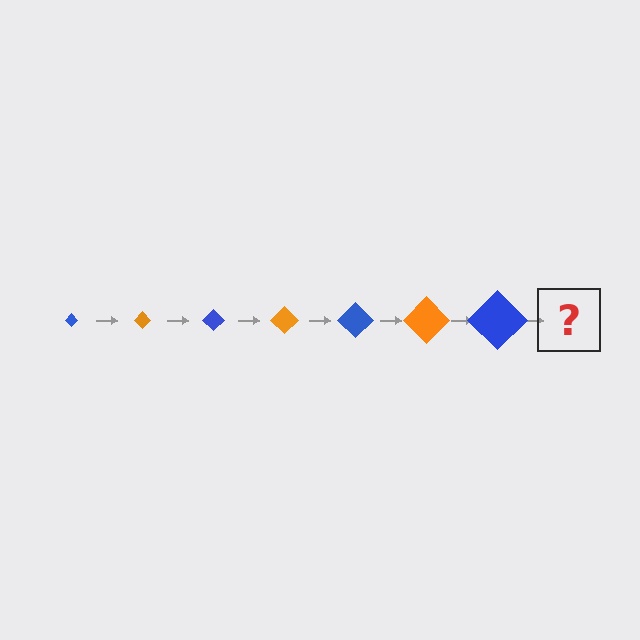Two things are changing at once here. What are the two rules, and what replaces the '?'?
The two rules are that the diamond grows larger each step and the color cycles through blue and orange. The '?' should be an orange diamond, larger than the previous one.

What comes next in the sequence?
The next element should be an orange diamond, larger than the previous one.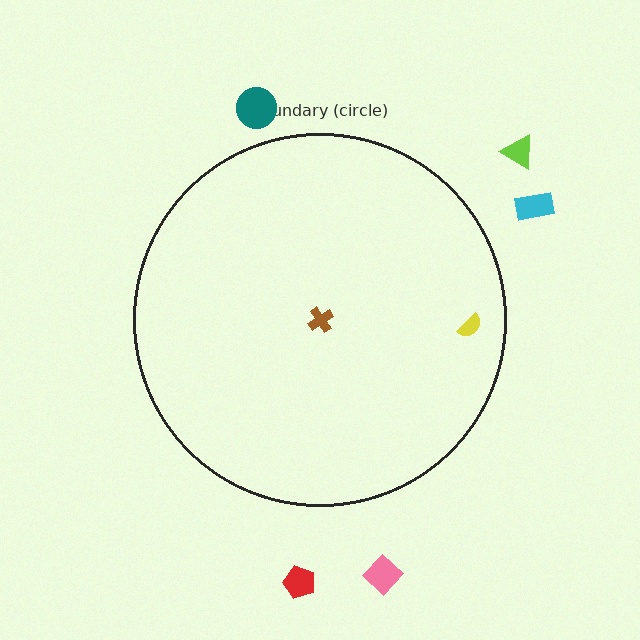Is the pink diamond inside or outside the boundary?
Outside.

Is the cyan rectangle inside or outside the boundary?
Outside.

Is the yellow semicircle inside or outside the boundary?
Inside.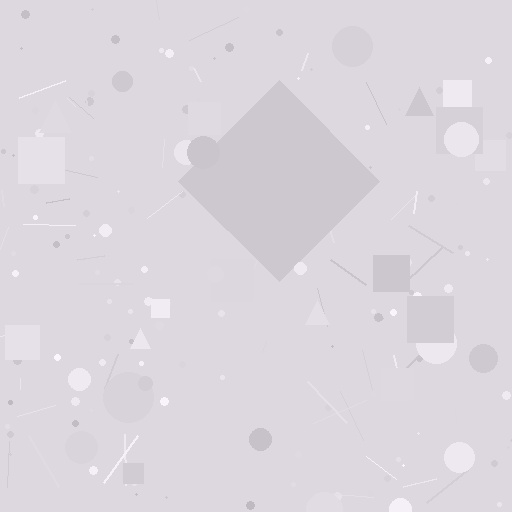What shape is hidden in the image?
A diamond is hidden in the image.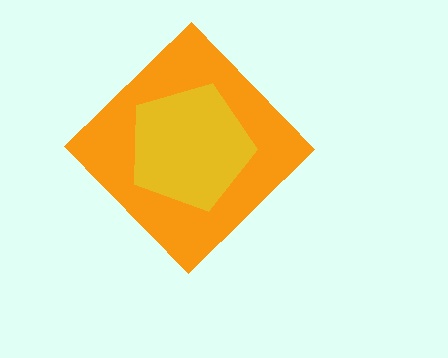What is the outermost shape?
The orange diamond.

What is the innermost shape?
The yellow pentagon.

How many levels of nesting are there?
2.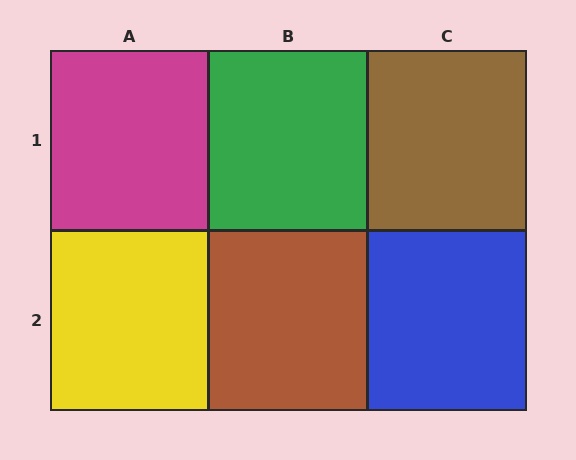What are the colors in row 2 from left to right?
Yellow, brown, blue.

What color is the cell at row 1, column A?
Magenta.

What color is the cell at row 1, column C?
Brown.